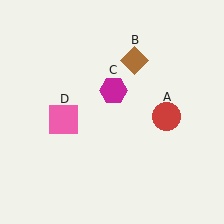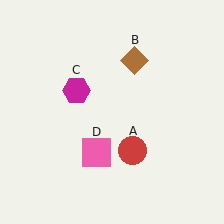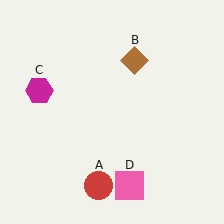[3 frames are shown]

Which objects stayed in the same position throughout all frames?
Brown diamond (object B) remained stationary.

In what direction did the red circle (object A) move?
The red circle (object A) moved down and to the left.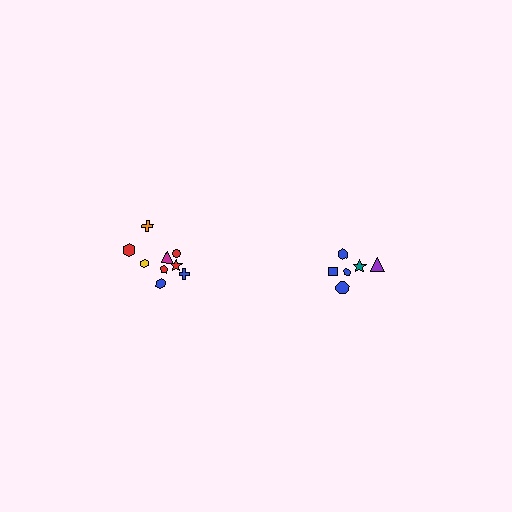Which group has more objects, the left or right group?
The left group.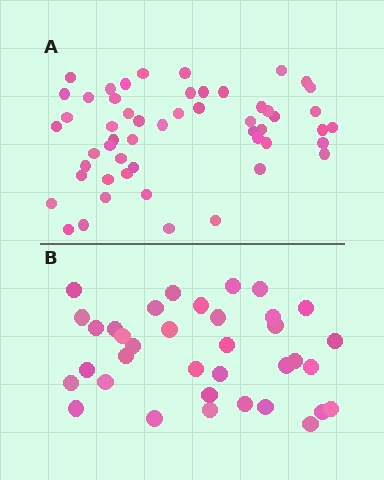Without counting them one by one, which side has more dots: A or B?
Region A (the top region) has more dots.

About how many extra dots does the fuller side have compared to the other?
Region A has approximately 15 more dots than region B.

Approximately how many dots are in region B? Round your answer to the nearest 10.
About 40 dots. (The exact count is 36, which rounds to 40.)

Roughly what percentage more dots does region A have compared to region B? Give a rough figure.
About 45% more.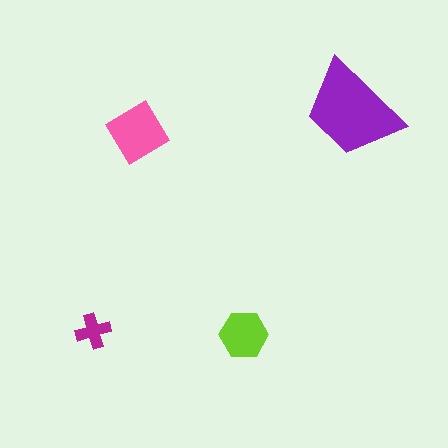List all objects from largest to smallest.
The purple trapezoid, the pink diamond, the lime hexagon, the magenta cross.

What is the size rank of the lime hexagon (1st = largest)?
3rd.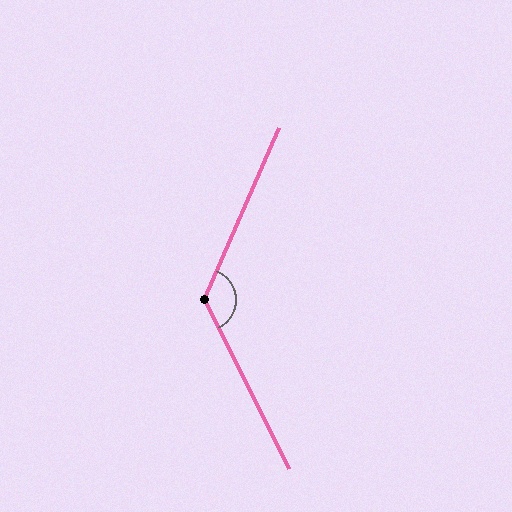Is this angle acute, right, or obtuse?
It is obtuse.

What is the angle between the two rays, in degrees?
Approximately 130 degrees.